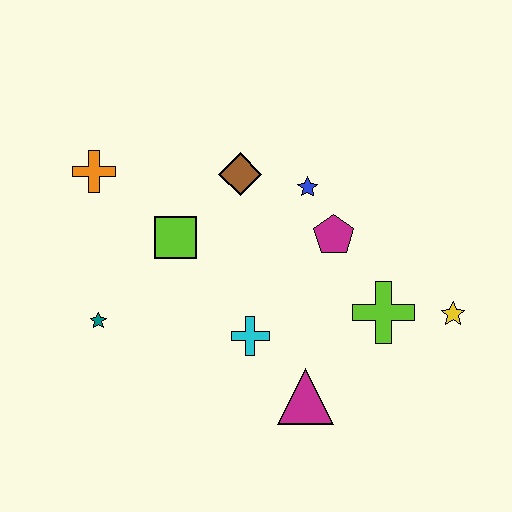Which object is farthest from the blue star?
The teal star is farthest from the blue star.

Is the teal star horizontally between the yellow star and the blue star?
No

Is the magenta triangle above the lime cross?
No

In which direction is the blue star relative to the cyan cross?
The blue star is above the cyan cross.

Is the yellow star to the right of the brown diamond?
Yes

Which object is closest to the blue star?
The magenta pentagon is closest to the blue star.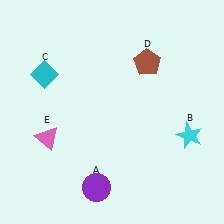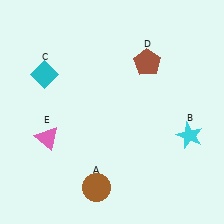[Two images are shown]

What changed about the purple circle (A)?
In Image 1, A is purple. In Image 2, it changed to brown.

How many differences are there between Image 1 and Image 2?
There is 1 difference between the two images.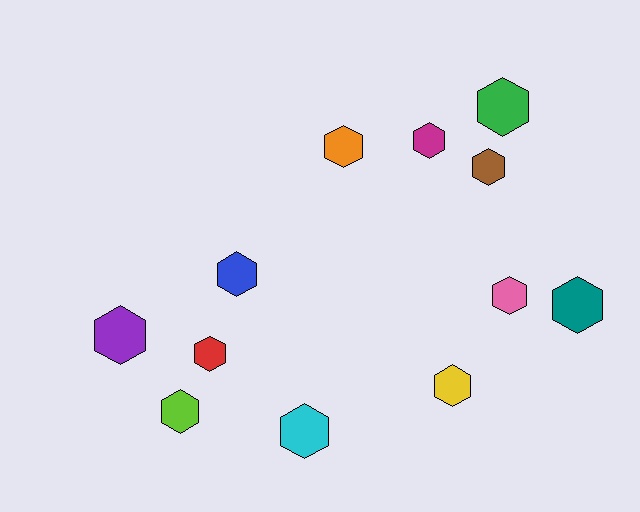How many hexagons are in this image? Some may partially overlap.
There are 12 hexagons.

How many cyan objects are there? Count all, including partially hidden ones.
There is 1 cyan object.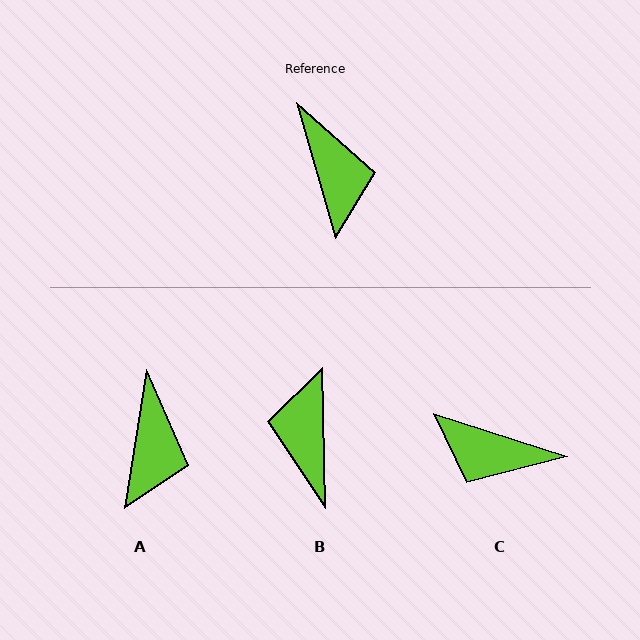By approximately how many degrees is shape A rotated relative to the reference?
Approximately 25 degrees clockwise.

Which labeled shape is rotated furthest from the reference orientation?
B, about 166 degrees away.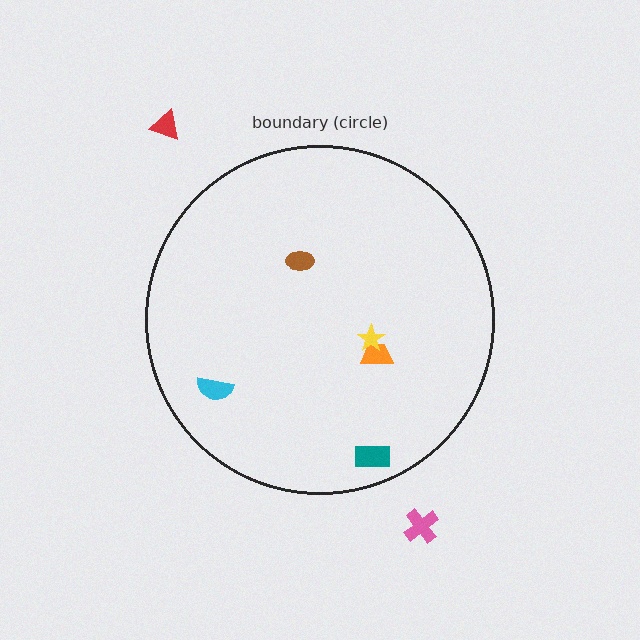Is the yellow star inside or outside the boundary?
Inside.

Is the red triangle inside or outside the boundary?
Outside.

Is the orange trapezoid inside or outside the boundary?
Inside.